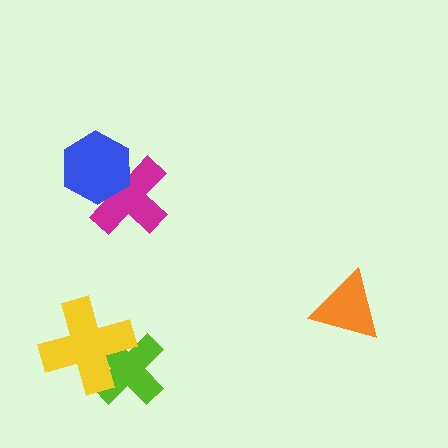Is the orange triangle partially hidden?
No, no other shape covers it.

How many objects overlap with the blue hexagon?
1 object overlaps with the blue hexagon.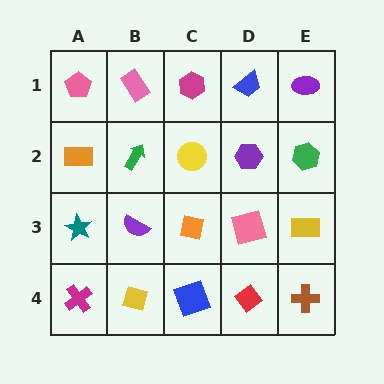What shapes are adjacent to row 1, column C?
A yellow circle (row 2, column C), a pink rectangle (row 1, column B), a blue trapezoid (row 1, column D).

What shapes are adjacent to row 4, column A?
A teal star (row 3, column A), a yellow diamond (row 4, column B).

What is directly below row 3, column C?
A blue square.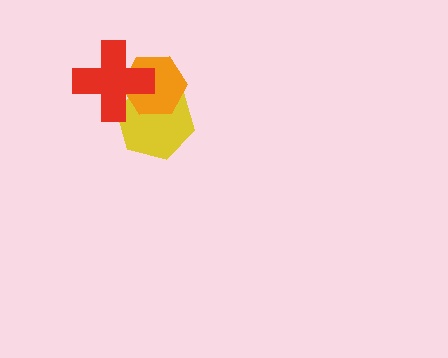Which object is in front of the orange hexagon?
The red cross is in front of the orange hexagon.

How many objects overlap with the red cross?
2 objects overlap with the red cross.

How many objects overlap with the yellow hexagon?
2 objects overlap with the yellow hexagon.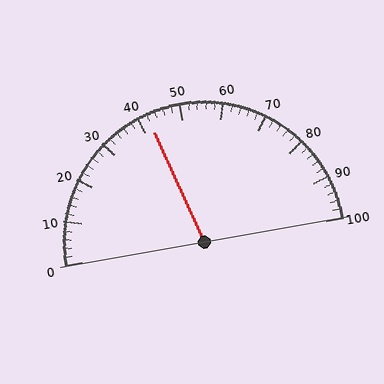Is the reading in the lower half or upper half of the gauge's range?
The reading is in the lower half of the range (0 to 100).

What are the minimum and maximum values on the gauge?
The gauge ranges from 0 to 100.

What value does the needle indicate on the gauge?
The needle indicates approximately 42.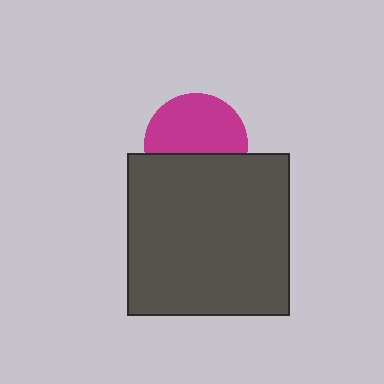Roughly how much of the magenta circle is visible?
About half of it is visible (roughly 60%).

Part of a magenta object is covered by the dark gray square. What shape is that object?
It is a circle.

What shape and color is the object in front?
The object in front is a dark gray square.